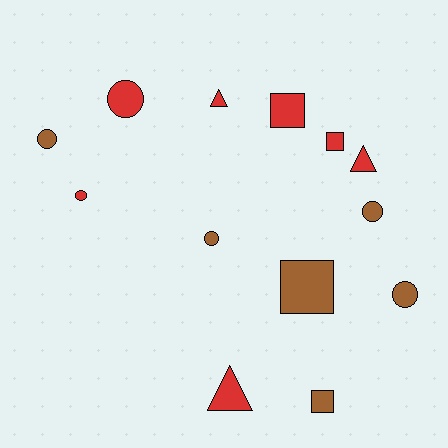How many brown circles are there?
There are 4 brown circles.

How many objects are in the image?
There are 13 objects.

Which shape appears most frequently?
Circle, with 6 objects.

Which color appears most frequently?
Red, with 7 objects.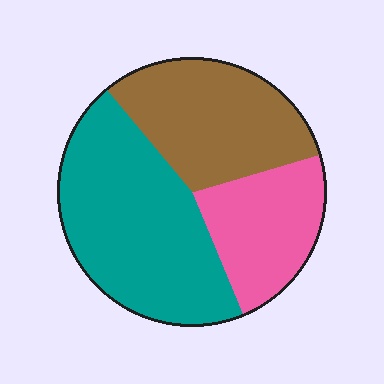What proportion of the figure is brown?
Brown takes up about one third (1/3) of the figure.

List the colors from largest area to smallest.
From largest to smallest: teal, brown, pink.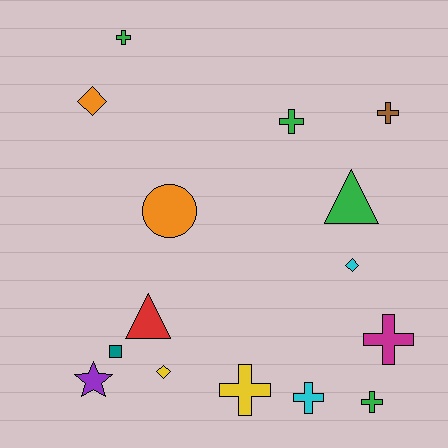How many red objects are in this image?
There is 1 red object.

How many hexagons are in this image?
There are no hexagons.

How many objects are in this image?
There are 15 objects.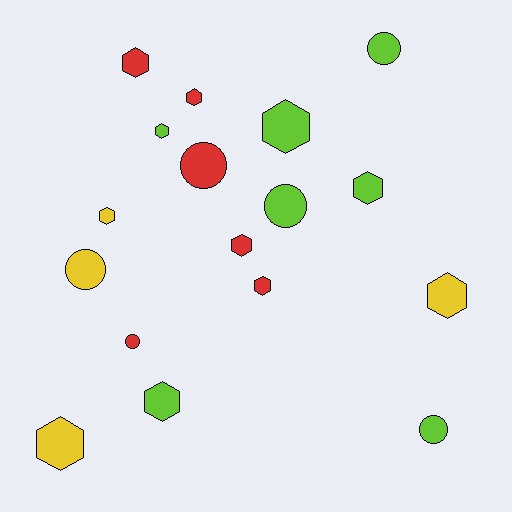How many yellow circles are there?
There is 1 yellow circle.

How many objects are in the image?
There are 17 objects.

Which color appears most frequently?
Lime, with 7 objects.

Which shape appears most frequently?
Hexagon, with 11 objects.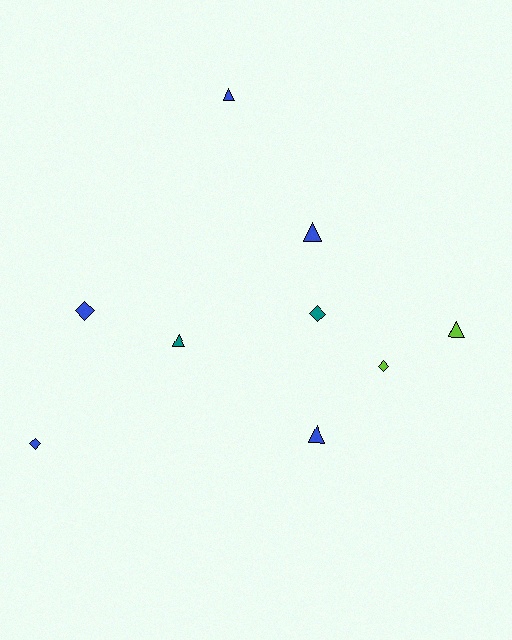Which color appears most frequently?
Blue, with 5 objects.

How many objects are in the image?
There are 9 objects.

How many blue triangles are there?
There are 3 blue triangles.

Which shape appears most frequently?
Triangle, with 5 objects.